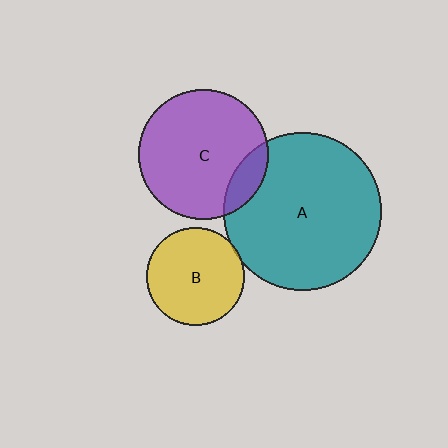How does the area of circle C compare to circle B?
Approximately 1.8 times.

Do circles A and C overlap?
Yes.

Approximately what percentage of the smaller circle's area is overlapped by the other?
Approximately 15%.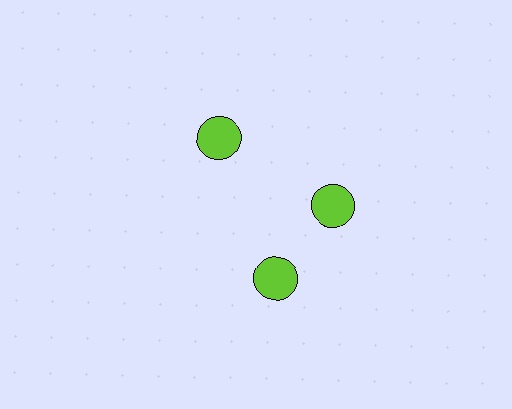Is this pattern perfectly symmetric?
No. The 3 lime circles are arranged in a ring, but one element near the 7 o'clock position is rotated out of alignment along the ring, breaking the 3-fold rotational symmetry.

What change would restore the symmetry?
The symmetry would be restored by rotating it back into even spacing with its neighbors so that all 3 circles sit at equal angles and equal distance from the center.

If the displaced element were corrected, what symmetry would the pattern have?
It would have 3-fold rotational symmetry — the pattern would map onto itself every 120 degrees.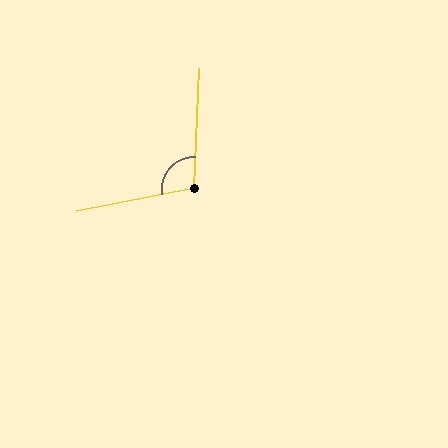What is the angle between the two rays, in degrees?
Approximately 103 degrees.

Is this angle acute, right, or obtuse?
It is obtuse.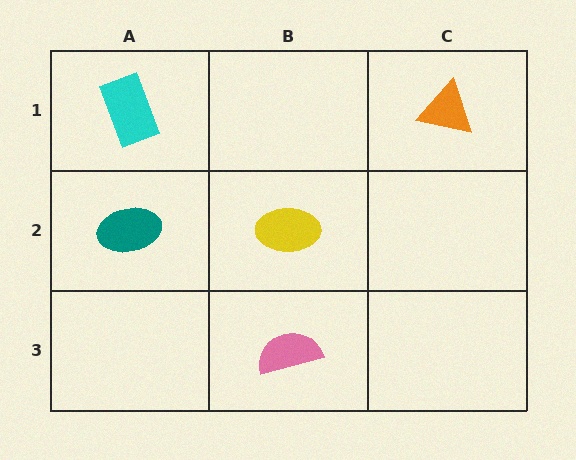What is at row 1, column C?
An orange triangle.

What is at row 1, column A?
A cyan rectangle.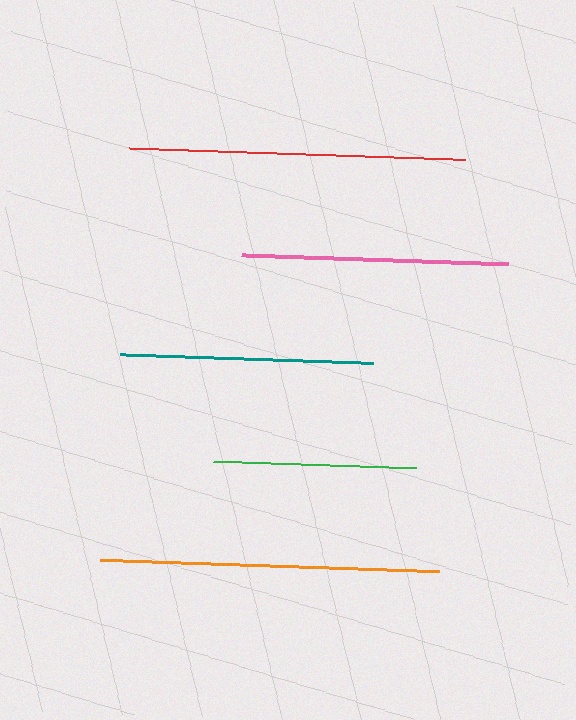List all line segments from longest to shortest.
From longest to shortest: orange, red, pink, teal, green.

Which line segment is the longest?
The orange line is the longest at approximately 340 pixels.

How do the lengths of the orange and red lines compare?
The orange and red lines are approximately the same length.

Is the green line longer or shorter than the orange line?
The orange line is longer than the green line.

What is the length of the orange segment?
The orange segment is approximately 340 pixels long.